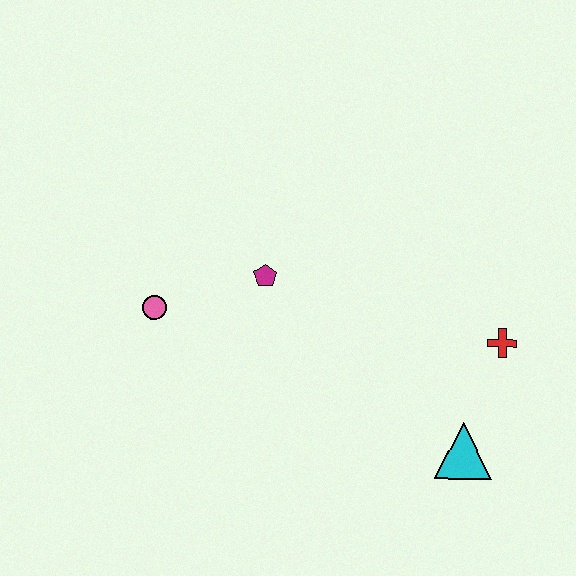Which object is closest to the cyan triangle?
The red cross is closest to the cyan triangle.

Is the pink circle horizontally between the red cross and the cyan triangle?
No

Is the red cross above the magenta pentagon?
No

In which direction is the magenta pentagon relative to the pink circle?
The magenta pentagon is to the right of the pink circle.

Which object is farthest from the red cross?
The pink circle is farthest from the red cross.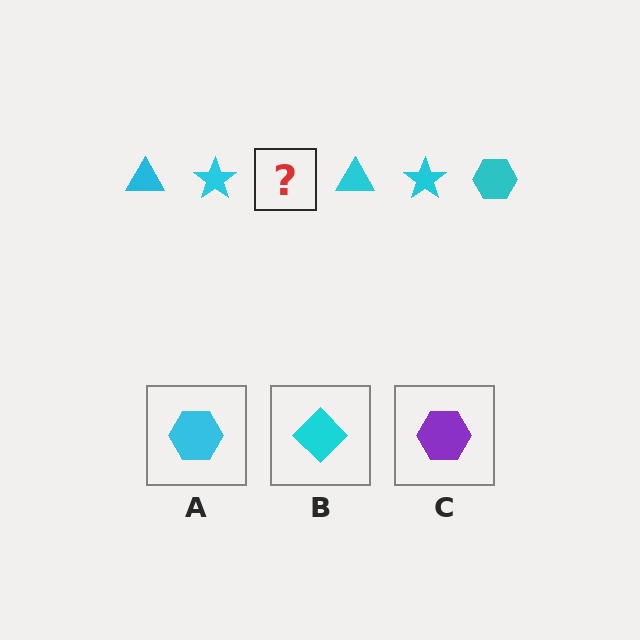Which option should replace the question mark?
Option A.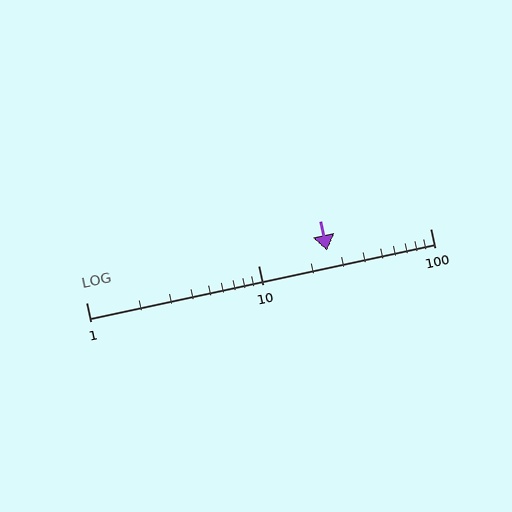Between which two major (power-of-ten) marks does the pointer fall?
The pointer is between 10 and 100.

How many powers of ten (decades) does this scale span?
The scale spans 2 decades, from 1 to 100.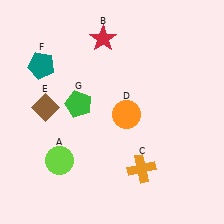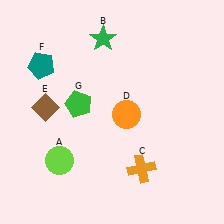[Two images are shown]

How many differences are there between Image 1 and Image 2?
There is 1 difference between the two images.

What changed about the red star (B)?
In Image 1, B is red. In Image 2, it changed to green.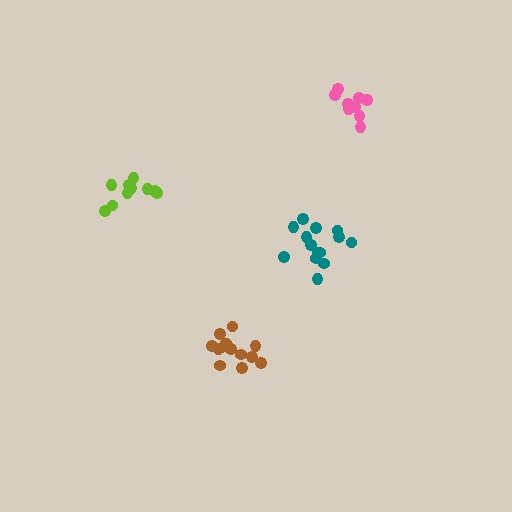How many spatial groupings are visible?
There are 4 spatial groupings.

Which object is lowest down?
The brown cluster is bottommost.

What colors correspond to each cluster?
The clusters are colored: teal, brown, lime, pink.